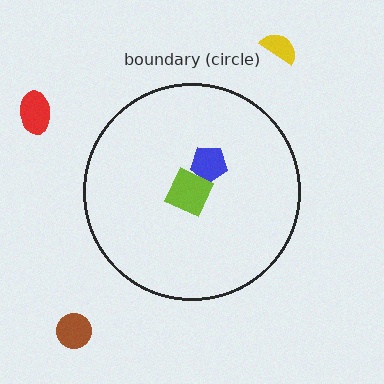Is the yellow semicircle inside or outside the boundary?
Outside.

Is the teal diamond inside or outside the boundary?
Inside.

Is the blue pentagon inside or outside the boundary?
Inside.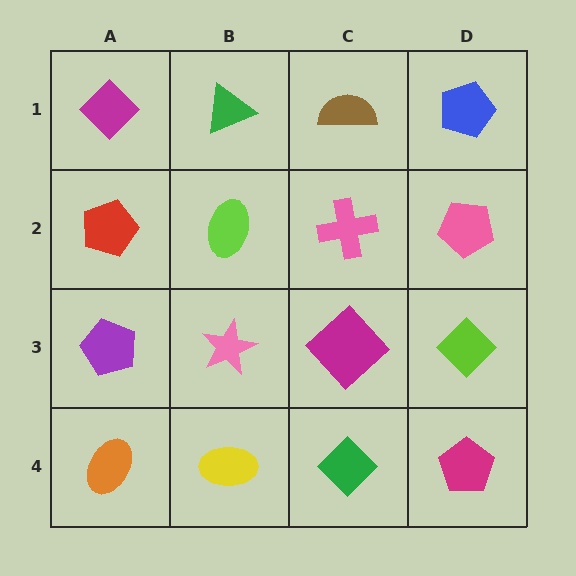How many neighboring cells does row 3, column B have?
4.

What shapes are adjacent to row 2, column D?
A blue pentagon (row 1, column D), a lime diamond (row 3, column D), a pink cross (row 2, column C).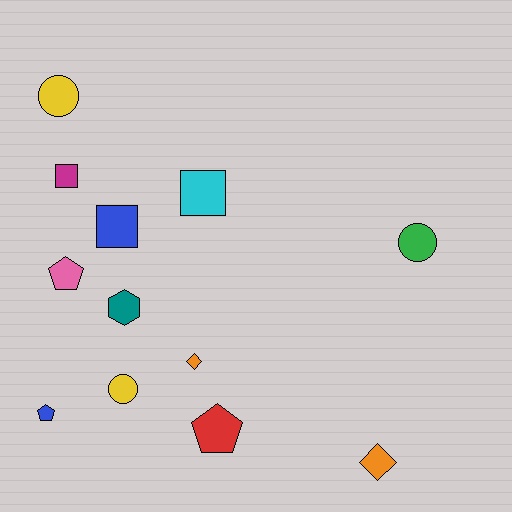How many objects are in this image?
There are 12 objects.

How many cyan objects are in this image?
There is 1 cyan object.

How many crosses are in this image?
There are no crosses.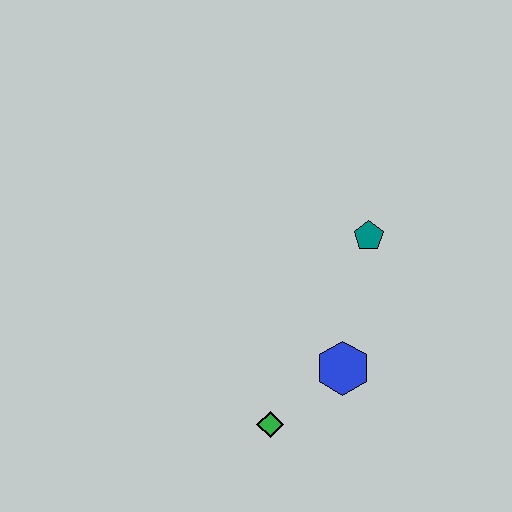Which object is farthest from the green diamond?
The teal pentagon is farthest from the green diamond.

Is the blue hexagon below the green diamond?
No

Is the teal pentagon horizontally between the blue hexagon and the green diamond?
No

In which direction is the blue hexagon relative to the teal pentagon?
The blue hexagon is below the teal pentagon.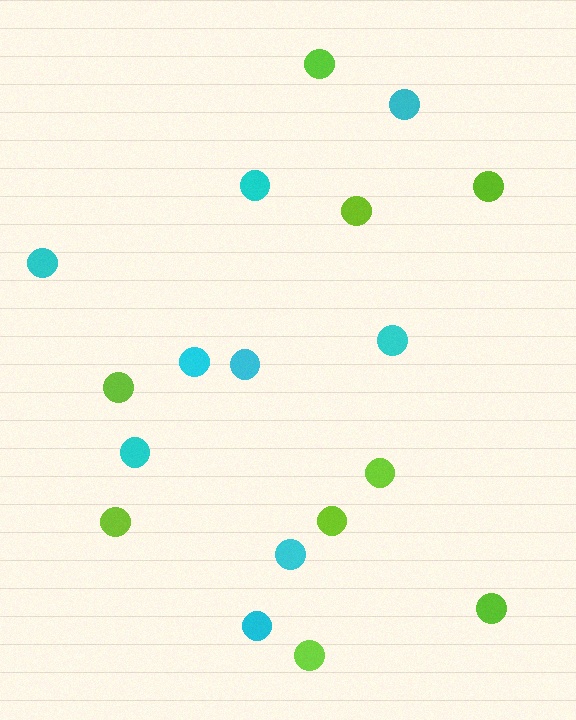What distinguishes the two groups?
There are 2 groups: one group of lime circles (9) and one group of cyan circles (9).